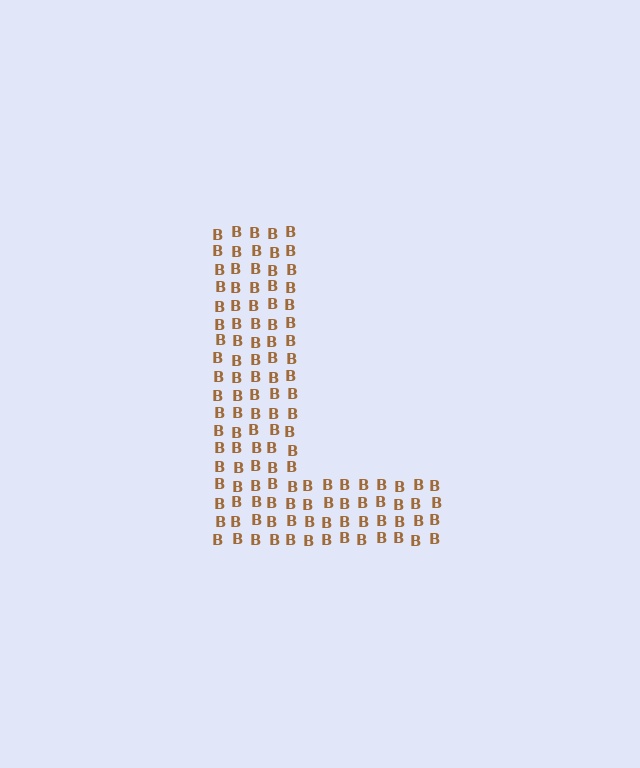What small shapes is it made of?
It is made of small letter B's.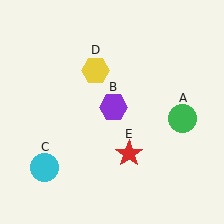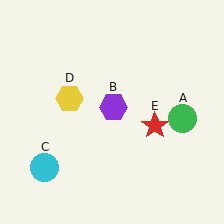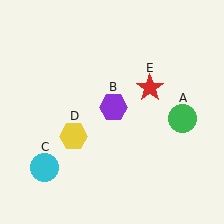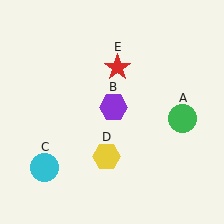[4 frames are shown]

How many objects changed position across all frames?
2 objects changed position: yellow hexagon (object D), red star (object E).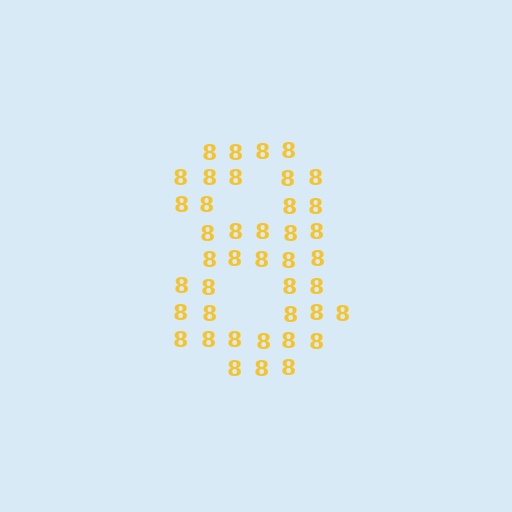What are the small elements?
The small elements are digit 8's.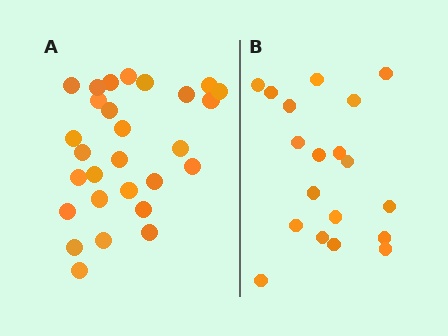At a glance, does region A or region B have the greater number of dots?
Region A (the left region) has more dots.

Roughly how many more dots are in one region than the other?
Region A has roughly 8 or so more dots than region B.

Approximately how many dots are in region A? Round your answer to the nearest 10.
About 30 dots. (The exact count is 28, which rounds to 30.)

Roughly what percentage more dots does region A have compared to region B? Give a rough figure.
About 45% more.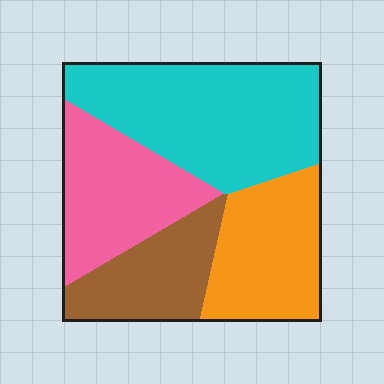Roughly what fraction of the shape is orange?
Orange covers roughly 25% of the shape.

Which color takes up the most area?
Cyan, at roughly 35%.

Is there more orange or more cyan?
Cyan.